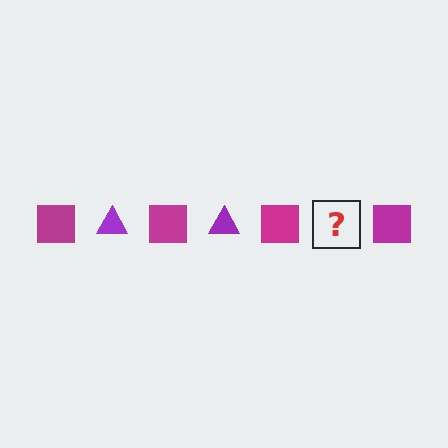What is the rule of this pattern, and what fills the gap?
The rule is that the pattern alternates between magenta square and purple triangle. The gap should be filled with a purple triangle.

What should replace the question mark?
The question mark should be replaced with a purple triangle.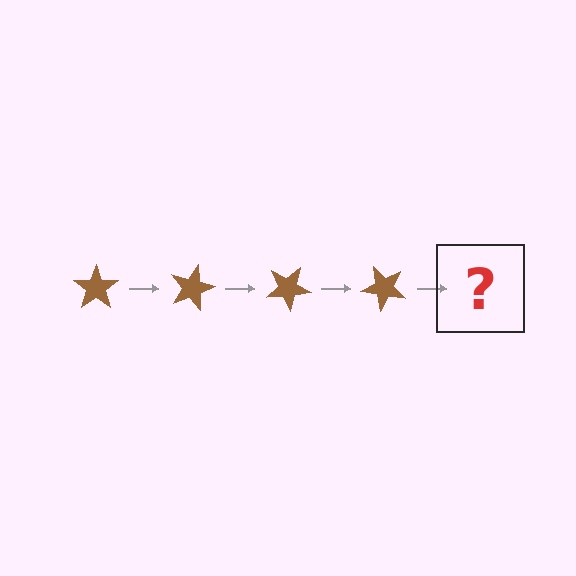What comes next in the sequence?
The next element should be a brown star rotated 60 degrees.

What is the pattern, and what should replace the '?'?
The pattern is that the star rotates 15 degrees each step. The '?' should be a brown star rotated 60 degrees.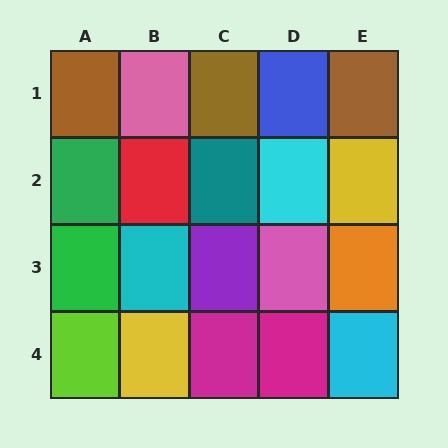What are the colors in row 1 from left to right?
Brown, pink, brown, blue, brown.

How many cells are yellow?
2 cells are yellow.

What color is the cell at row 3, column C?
Purple.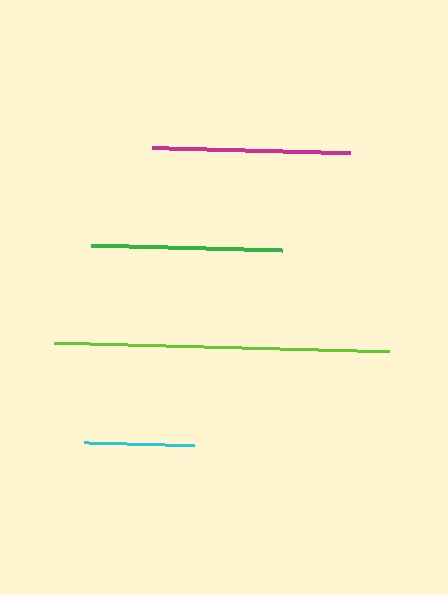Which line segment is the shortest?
The cyan line is the shortest at approximately 110 pixels.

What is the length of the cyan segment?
The cyan segment is approximately 110 pixels long.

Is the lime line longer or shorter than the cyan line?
The lime line is longer than the cyan line.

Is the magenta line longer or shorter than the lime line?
The lime line is longer than the magenta line.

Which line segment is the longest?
The lime line is the longest at approximately 335 pixels.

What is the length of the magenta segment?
The magenta segment is approximately 198 pixels long.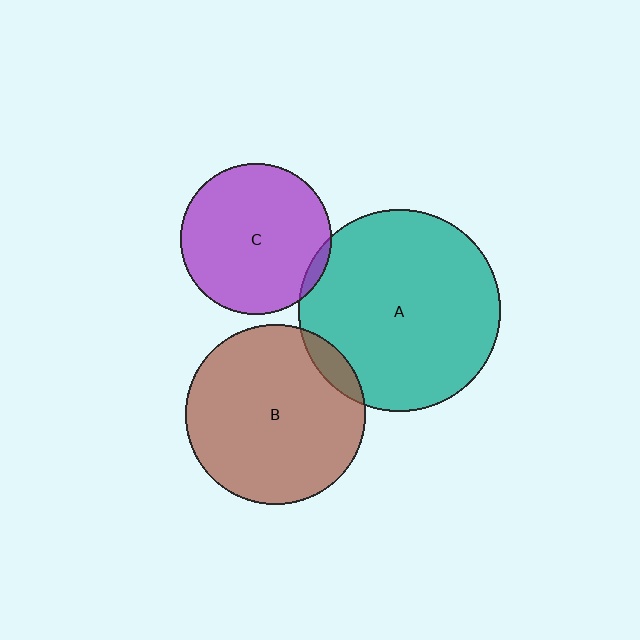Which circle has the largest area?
Circle A (teal).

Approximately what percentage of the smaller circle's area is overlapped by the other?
Approximately 5%.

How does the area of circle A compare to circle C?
Approximately 1.8 times.